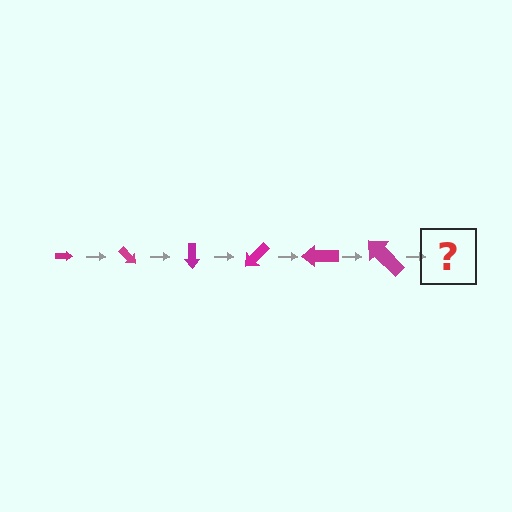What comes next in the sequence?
The next element should be an arrow, larger than the previous one and rotated 270 degrees from the start.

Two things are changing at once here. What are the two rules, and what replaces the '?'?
The two rules are that the arrow grows larger each step and it rotates 45 degrees each step. The '?' should be an arrow, larger than the previous one and rotated 270 degrees from the start.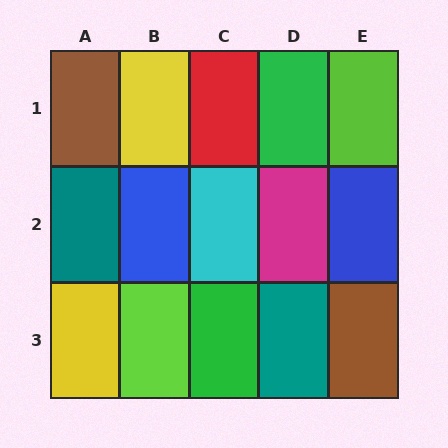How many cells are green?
2 cells are green.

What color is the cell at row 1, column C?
Red.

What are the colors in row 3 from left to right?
Yellow, lime, green, teal, brown.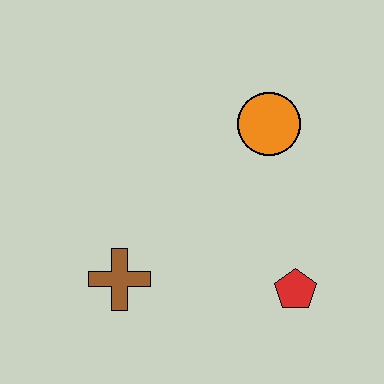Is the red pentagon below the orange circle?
Yes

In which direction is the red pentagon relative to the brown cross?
The red pentagon is to the right of the brown cross.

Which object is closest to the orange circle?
The red pentagon is closest to the orange circle.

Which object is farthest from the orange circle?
The brown cross is farthest from the orange circle.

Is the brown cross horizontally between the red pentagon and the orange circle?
No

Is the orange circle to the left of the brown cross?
No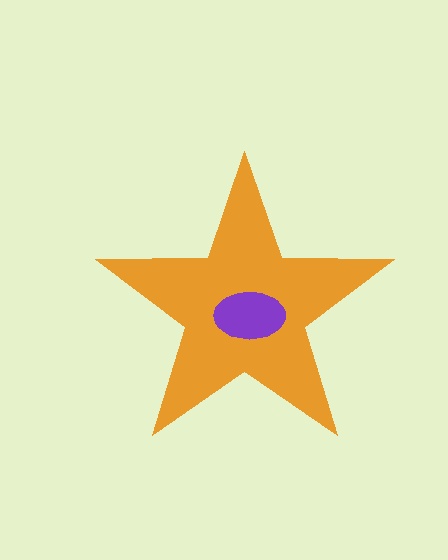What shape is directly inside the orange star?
The purple ellipse.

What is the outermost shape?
The orange star.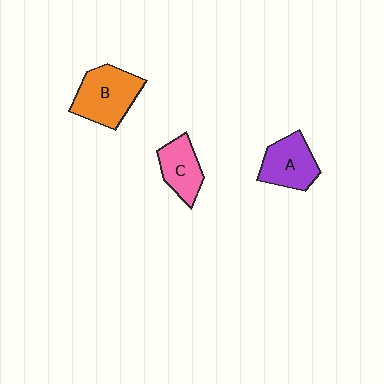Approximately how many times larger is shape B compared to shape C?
Approximately 1.5 times.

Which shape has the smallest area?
Shape C (pink).